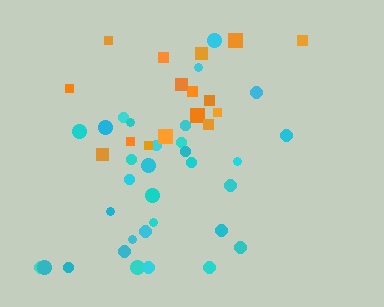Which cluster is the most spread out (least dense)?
Orange.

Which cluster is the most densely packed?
Cyan.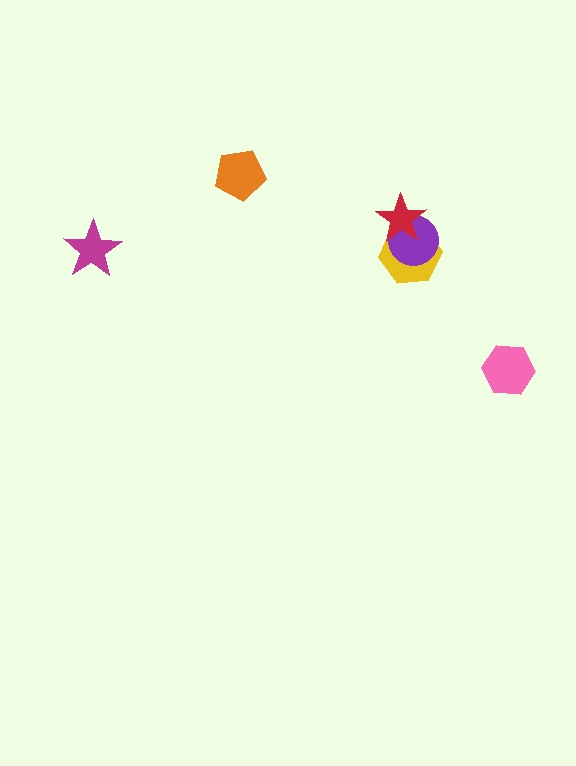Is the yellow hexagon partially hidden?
Yes, it is partially covered by another shape.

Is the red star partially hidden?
No, no other shape covers it.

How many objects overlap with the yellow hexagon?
2 objects overlap with the yellow hexagon.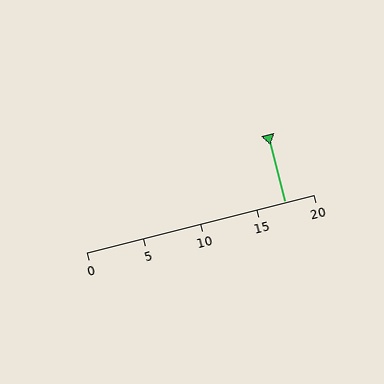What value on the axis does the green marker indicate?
The marker indicates approximately 17.5.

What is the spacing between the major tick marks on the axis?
The major ticks are spaced 5 apart.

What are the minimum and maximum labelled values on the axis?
The axis runs from 0 to 20.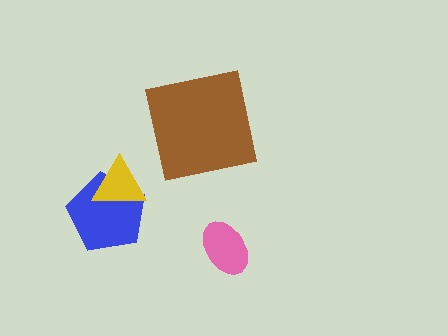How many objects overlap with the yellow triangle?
1 object overlaps with the yellow triangle.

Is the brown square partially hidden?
No, no other shape covers it.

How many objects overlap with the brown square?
0 objects overlap with the brown square.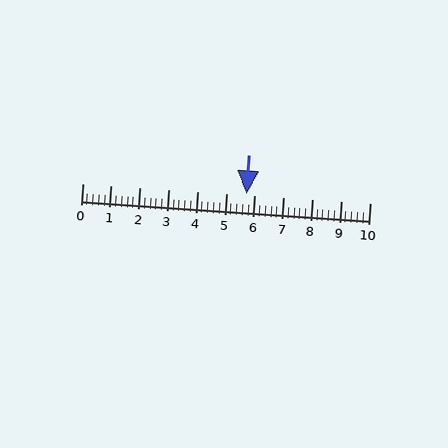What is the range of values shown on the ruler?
The ruler shows values from 0 to 10.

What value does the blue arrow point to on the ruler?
The blue arrow points to approximately 5.7.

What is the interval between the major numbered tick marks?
The major tick marks are spaced 1 units apart.